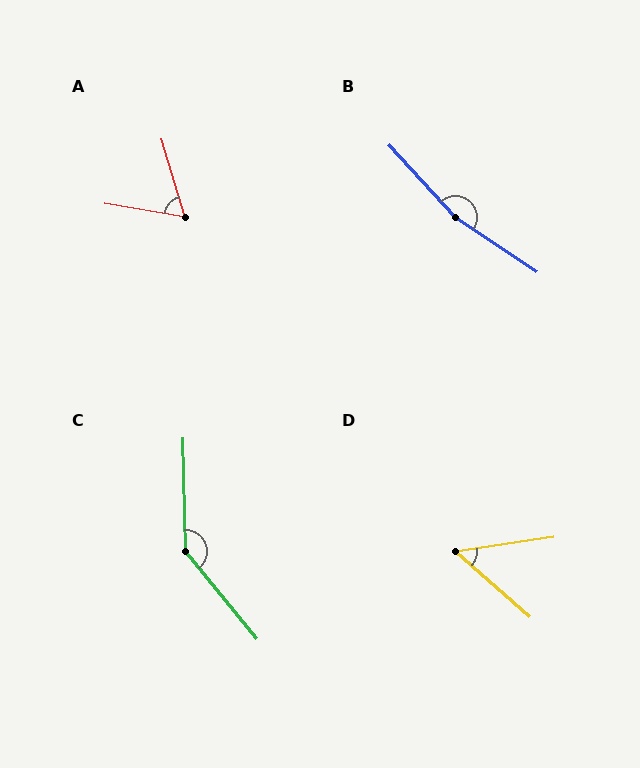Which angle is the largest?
B, at approximately 166 degrees.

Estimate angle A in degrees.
Approximately 64 degrees.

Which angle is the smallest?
D, at approximately 50 degrees.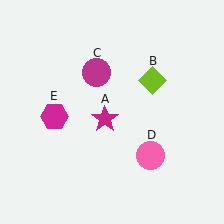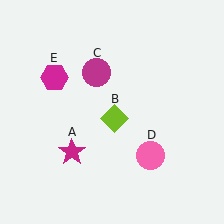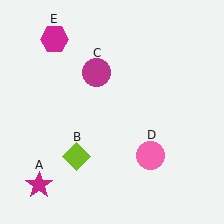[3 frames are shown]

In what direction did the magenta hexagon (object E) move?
The magenta hexagon (object E) moved up.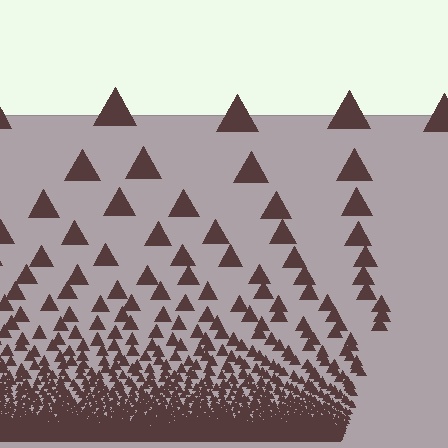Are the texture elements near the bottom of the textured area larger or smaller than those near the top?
Smaller. The gradient is inverted — elements near the bottom are smaller and denser.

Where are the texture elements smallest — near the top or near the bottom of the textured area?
Near the bottom.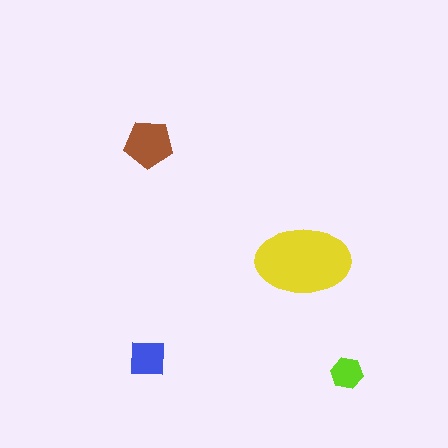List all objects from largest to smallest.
The yellow ellipse, the brown pentagon, the blue square, the lime hexagon.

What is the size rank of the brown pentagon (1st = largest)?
2nd.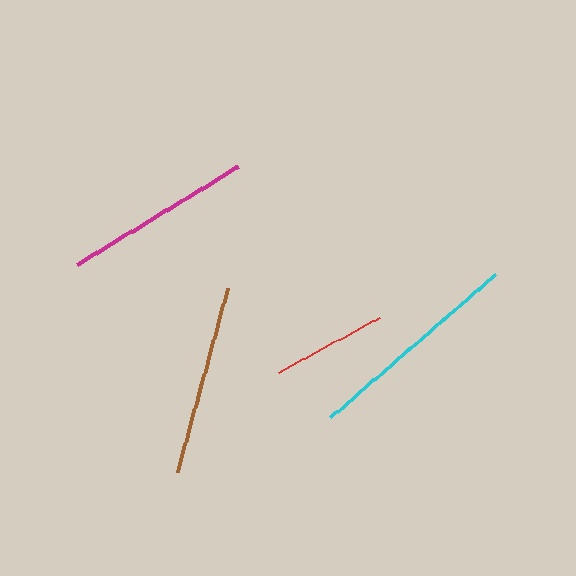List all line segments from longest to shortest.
From longest to shortest: cyan, brown, magenta, red.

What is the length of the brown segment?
The brown segment is approximately 191 pixels long.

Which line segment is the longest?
The cyan line is the longest at approximately 218 pixels.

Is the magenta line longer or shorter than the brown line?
The brown line is longer than the magenta line.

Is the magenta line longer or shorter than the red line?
The magenta line is longer than the red line.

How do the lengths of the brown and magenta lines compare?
The brown and magenta lines are approximately the same length.